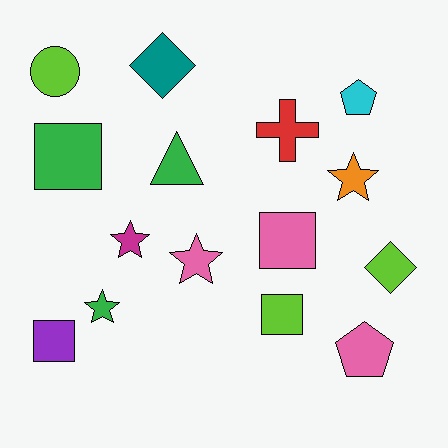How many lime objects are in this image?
There are 3 lime objects.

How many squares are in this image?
There are 4 squares.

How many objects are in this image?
There are 15 objects.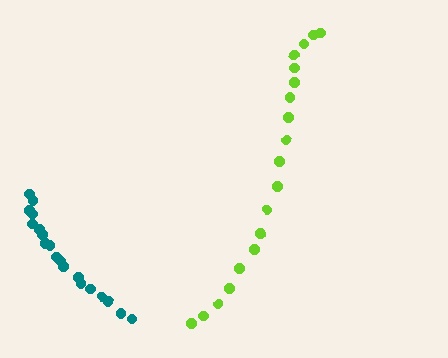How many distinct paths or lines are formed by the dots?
There are 2 distinct paths.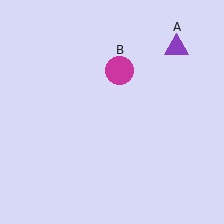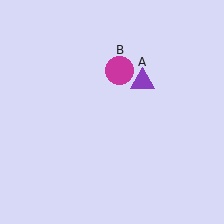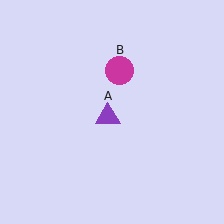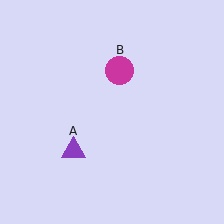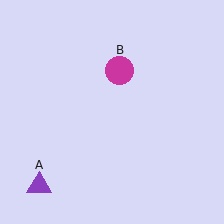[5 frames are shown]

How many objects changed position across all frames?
1 object changed position: purple triangle (object A).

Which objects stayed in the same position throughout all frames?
Magenta circle (object B) remained stationary.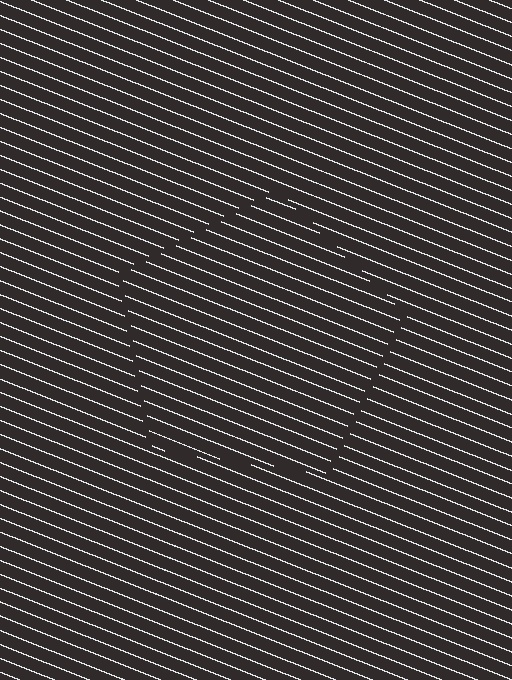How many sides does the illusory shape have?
5 sides — the line-ends trace a pentagon.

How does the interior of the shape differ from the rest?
The interior of the shape contains the same grating, shifted by half a period — the contour is defined by the phase discontinuity where line-ends from the inner and outer gratings abut.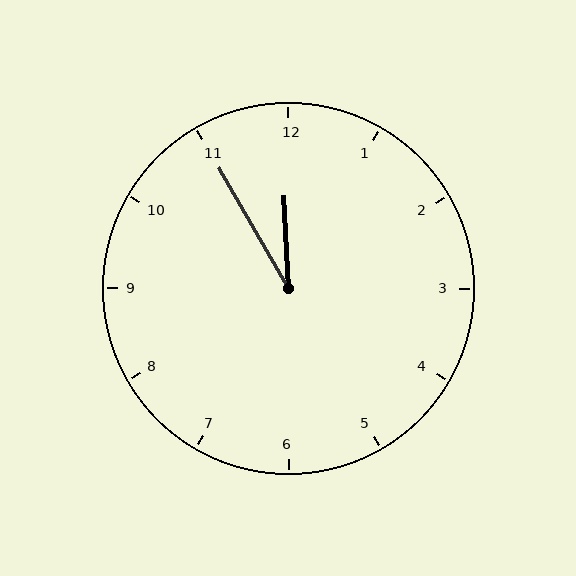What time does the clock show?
11:55.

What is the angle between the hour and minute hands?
Approximately 28 degrees.